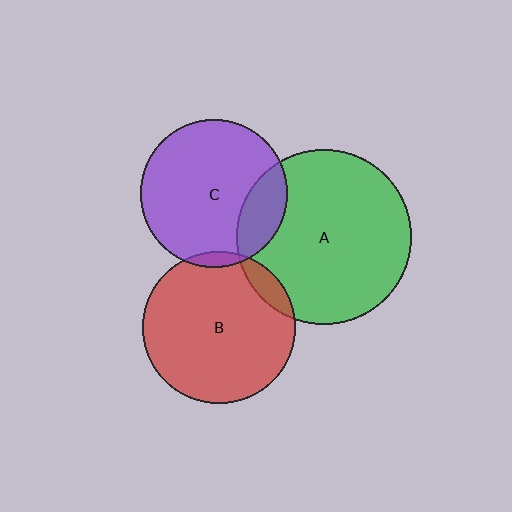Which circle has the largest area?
Circle A (green).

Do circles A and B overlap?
Yes.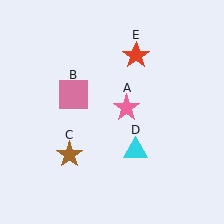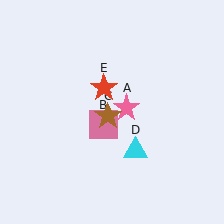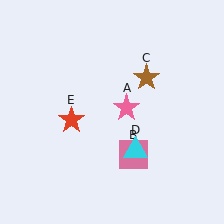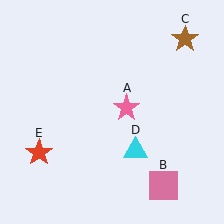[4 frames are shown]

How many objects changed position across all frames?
3 objects changed position: pink square (object B), brown star (object C), red star (object E).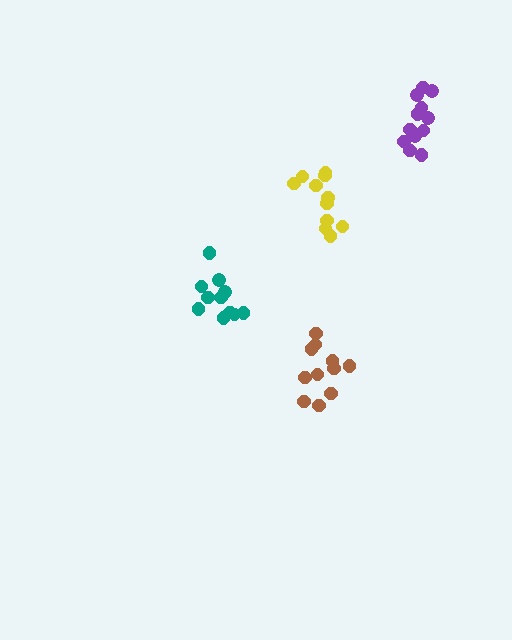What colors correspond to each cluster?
The clusters are colored: brown, yellow, teal, purple.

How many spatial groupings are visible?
There are 4 spatial groupings.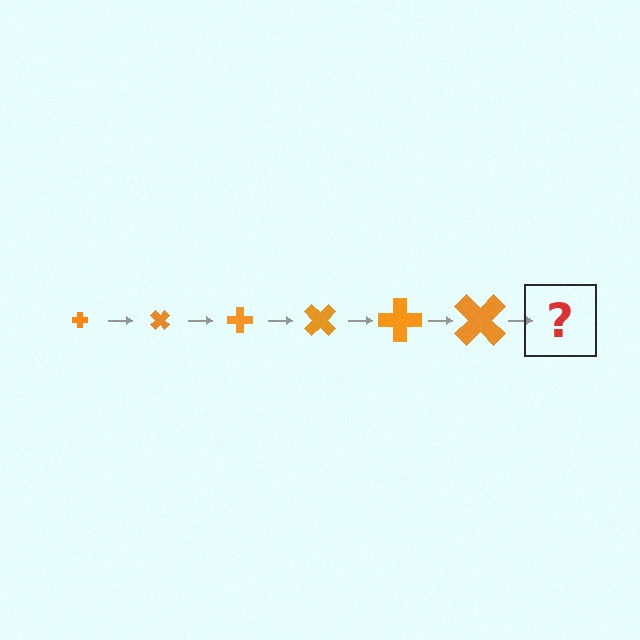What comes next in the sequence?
The next element should be a cross, larger than the previous one and rotated 270 degrees from the start.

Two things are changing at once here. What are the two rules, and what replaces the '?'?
The two rules are that the cross grows larger each step and it rotates 45 degrees each step. The '?' should be a cross, larger than the previous one and rotated 270 degrees from the start.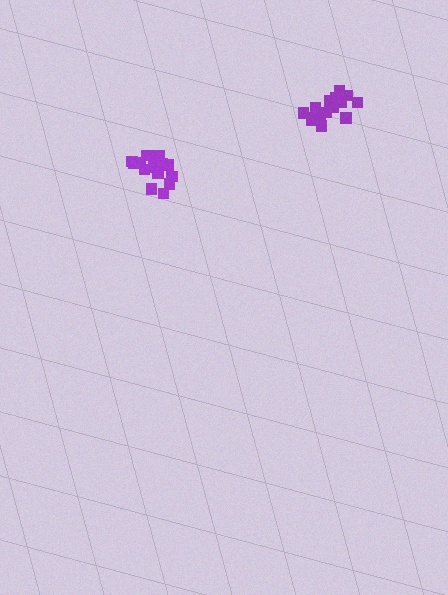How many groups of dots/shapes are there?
There are 2 groups.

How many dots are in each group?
Group 1: 18 dots, Group 2: 17 dots (35 total).